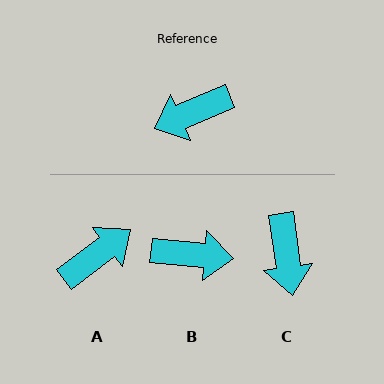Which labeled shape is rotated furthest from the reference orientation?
A, about 166 degrees away.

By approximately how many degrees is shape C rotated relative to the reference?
Approximately 75 degrees counter-clockwise.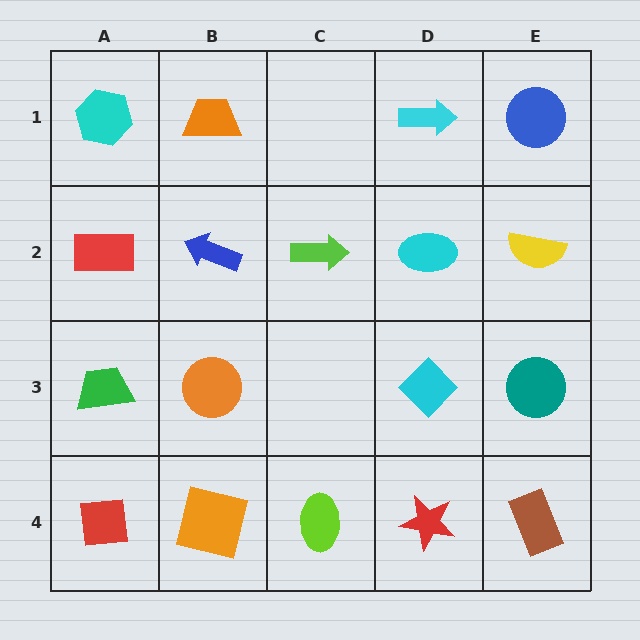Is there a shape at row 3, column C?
No, that cell is empty.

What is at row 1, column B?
An orange trapezoid.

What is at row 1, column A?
A cyan hexagon.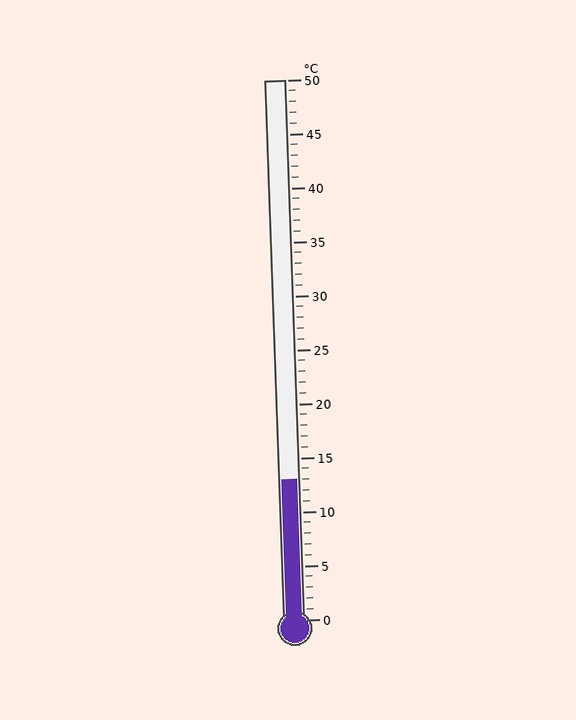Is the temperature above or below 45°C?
The temperature is below 45°C.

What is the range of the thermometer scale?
The thermometer scale ranges from 0°C to 50°C.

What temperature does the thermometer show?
The thermometer shows approximately 13°C.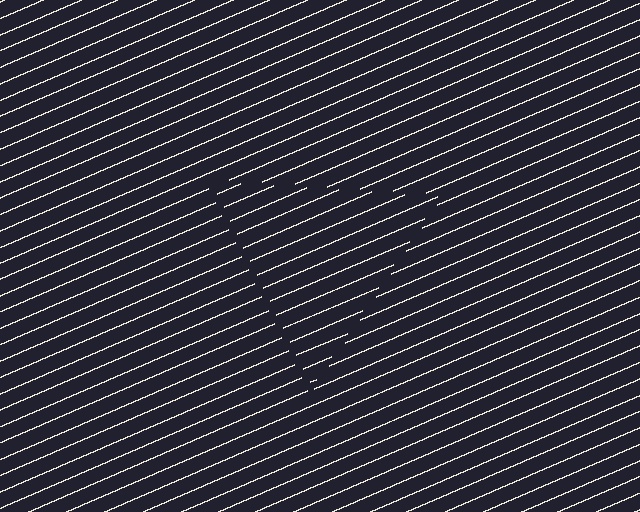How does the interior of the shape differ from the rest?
The interior of the shape contains the same grating, shifted by half a period — the contour is defined by the phase discontinuity where line-ends from the inner and outer gratings abut.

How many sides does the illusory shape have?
3 sides — the line-ends trace a triangle.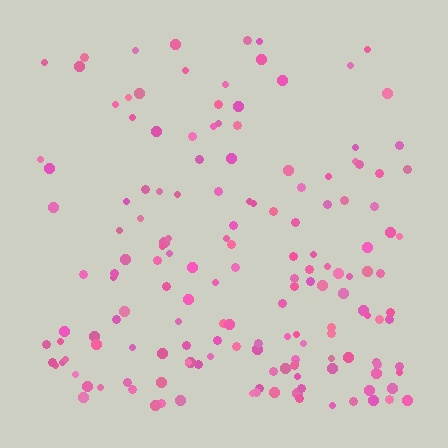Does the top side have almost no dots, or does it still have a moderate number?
Still a moderate number, just noticeably fewer than the bottom.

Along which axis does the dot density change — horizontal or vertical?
Vertical.